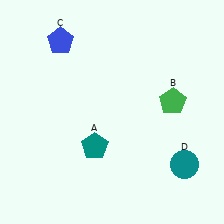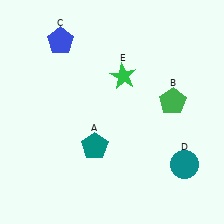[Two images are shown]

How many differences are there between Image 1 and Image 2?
There is 1 difference between the two images.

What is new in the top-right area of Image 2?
A green star (E) was added in the top-right area of Image 2.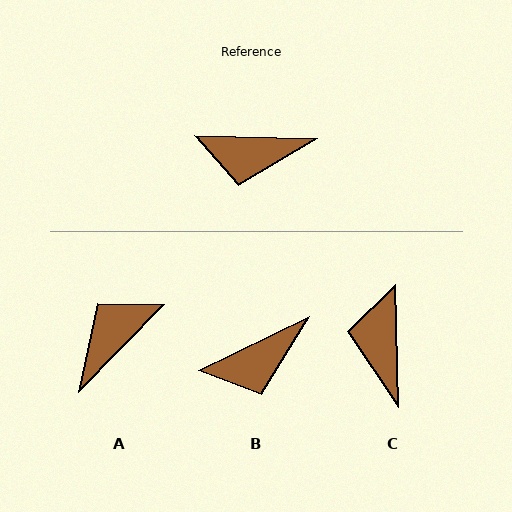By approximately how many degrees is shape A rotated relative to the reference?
Approximately 133 degrees clockwise.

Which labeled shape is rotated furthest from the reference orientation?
A, about 133 degrees away.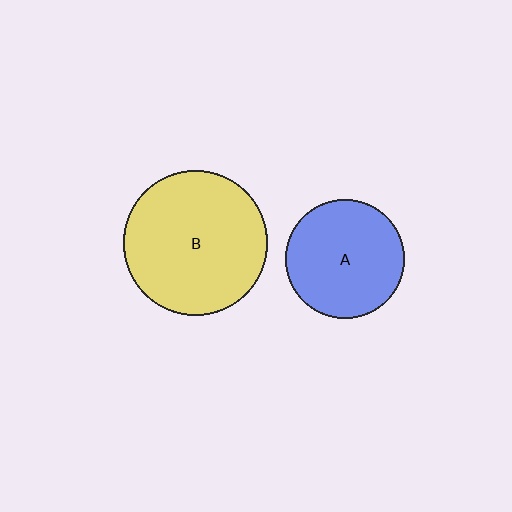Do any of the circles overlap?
No, none of the circles overlap.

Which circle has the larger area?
Circle B (yellow).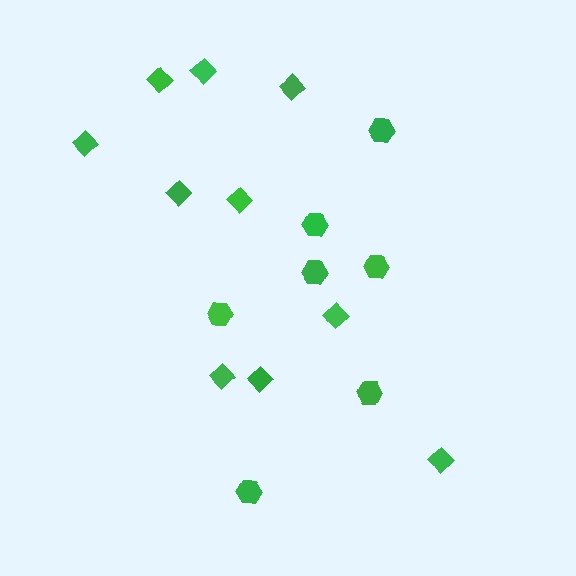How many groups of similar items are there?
There are 2 groups: one group of hexagons (7) and one group of diamonds (10).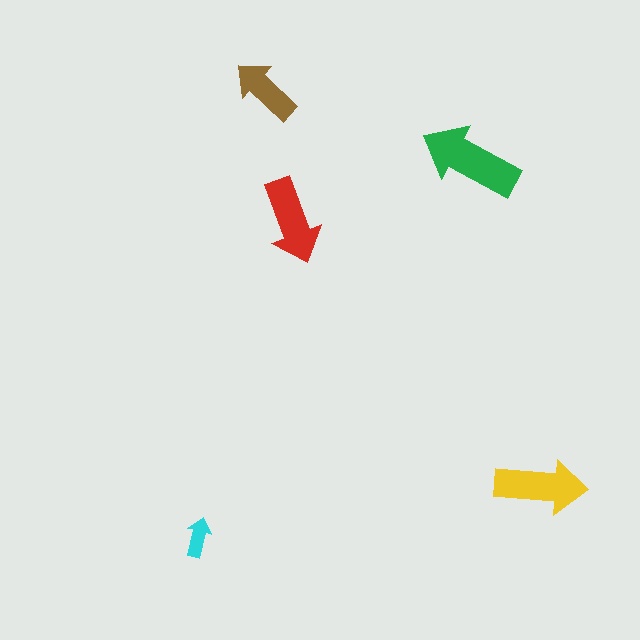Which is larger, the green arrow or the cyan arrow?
The green one.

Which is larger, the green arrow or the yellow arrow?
The green one.